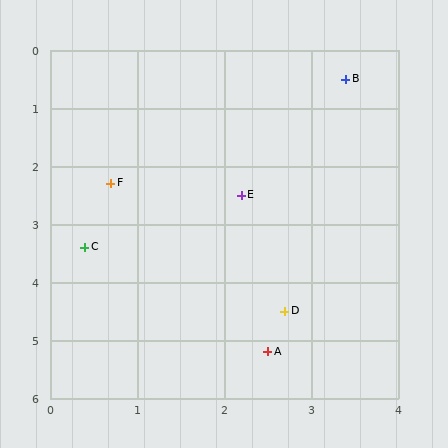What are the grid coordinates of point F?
Point F is at approximately (0.7, 2.3).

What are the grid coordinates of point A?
Point A is at approximately (2.5, 5.2).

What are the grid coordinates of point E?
Point E is at approximately (2.2, 2.5).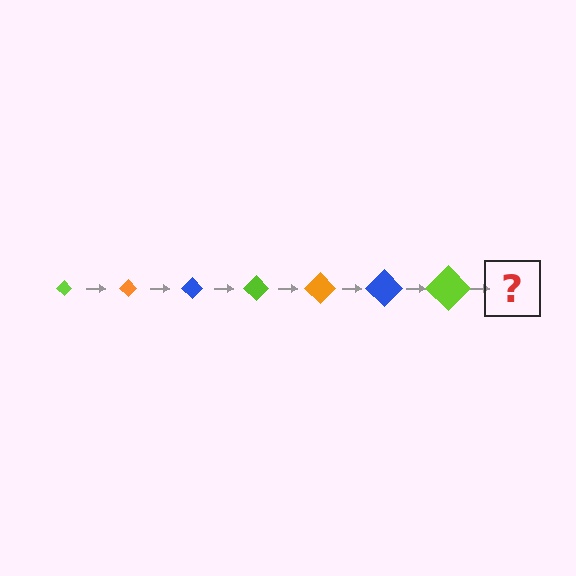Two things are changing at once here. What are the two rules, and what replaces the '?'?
The two rules are that the diamond grows larger each step and the color cycles through lime, orange, and blue. The '?' should be an orange diamond, larger than the previous one.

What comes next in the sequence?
The next element should be an orange diamond, larger than the previous one.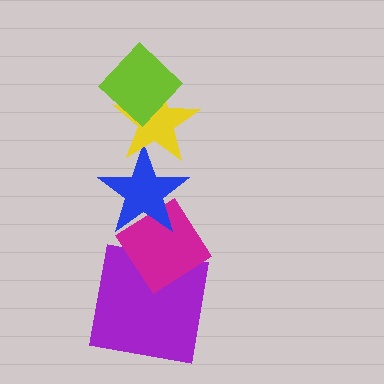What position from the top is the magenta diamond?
The magenta diamond is 4th from the top.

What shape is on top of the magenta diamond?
The blue star is on top of the magenta diamond.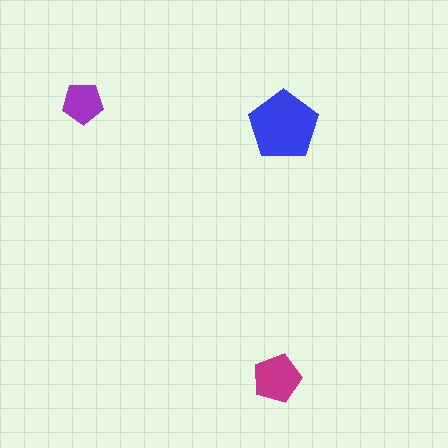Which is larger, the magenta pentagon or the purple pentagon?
The magenta one.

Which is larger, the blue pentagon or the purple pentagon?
The blue one.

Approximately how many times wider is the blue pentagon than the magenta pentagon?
About 1.5 times wider.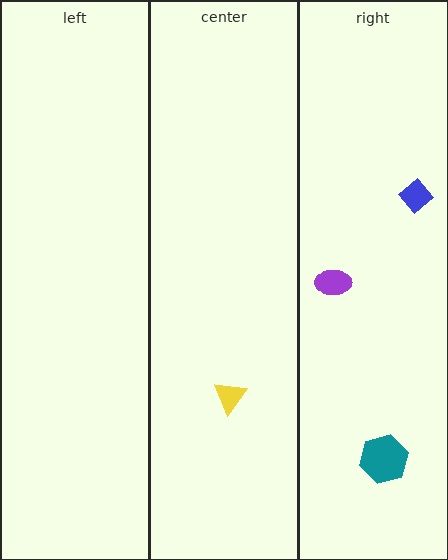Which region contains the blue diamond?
The right region.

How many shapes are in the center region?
1.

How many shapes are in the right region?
3.